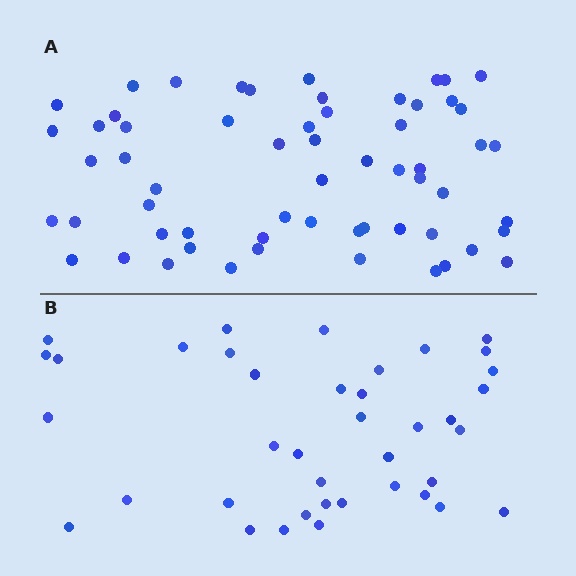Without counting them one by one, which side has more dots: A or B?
Region A (the top region) has more dots.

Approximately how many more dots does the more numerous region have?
Region A has approximately 20 more dots than region B.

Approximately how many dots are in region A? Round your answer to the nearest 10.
About 60 dots.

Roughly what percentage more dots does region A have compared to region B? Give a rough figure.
About 55% more.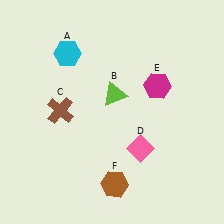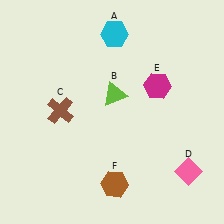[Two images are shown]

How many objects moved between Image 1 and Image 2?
2 objects moved between the two images.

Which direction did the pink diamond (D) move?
The pink diamond (D) moved right.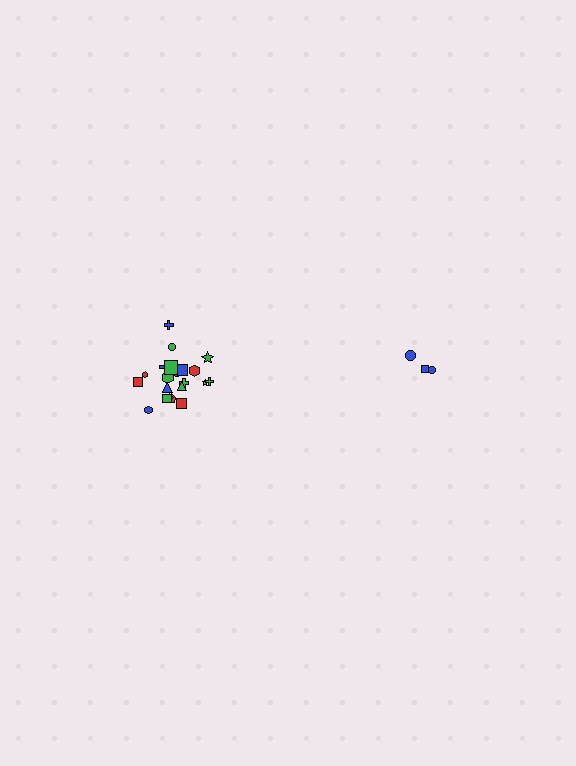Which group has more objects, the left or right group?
The left group.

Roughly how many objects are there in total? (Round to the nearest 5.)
Roughly 25 objects in total.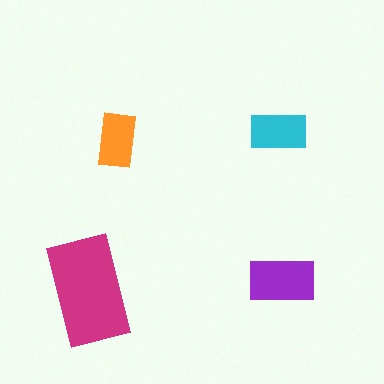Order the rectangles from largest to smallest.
the magenta one, the purple one, the cyan one, the orange one.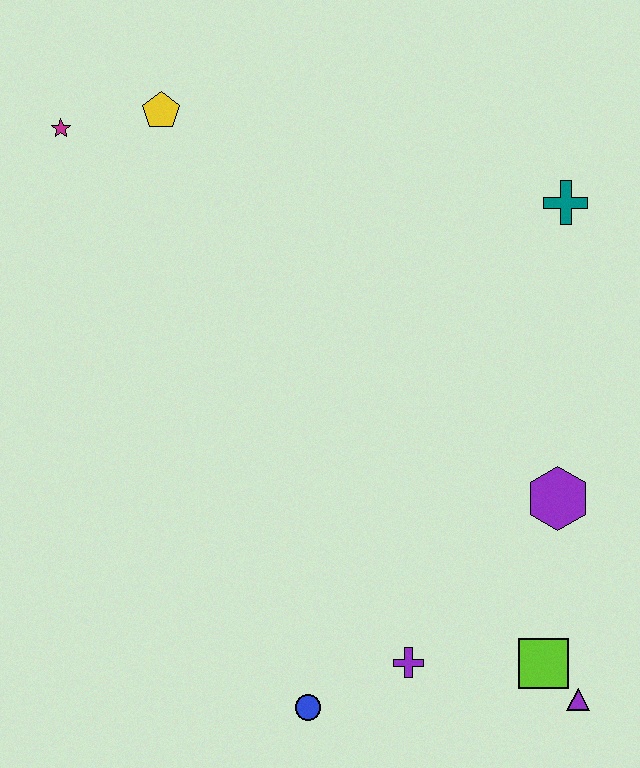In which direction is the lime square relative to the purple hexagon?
The lime square is below the purple hexagon.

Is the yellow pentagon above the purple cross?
Yes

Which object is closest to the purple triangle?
The lime square is closest to the purple triangle.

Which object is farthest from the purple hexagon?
The magenta star is farthest from the purple hexagon.